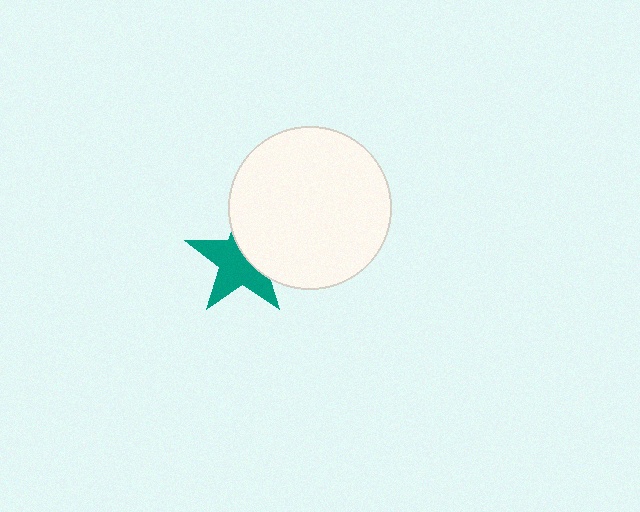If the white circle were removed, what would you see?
You would see the complete teal star.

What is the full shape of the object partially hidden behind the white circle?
The partially hidden object is a teal star.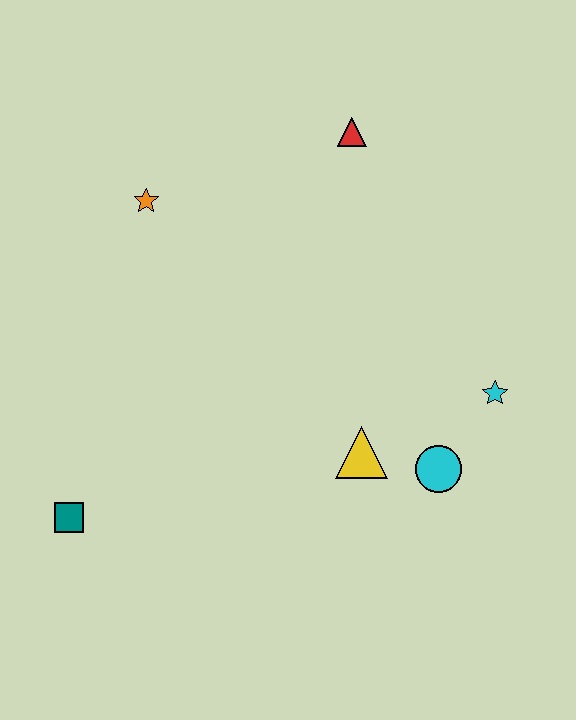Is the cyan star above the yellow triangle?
Yes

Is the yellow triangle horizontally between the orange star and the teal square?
No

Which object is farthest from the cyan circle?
The orange star is farthest from the cyan circle.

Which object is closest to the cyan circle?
The yellow triangle is closest to the cyan circle.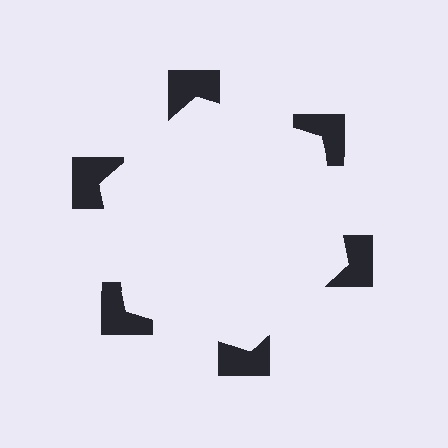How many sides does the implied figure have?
6 sides.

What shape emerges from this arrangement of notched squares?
An illusory hexagon — its edges are inferred from the aligned wedge cuts in the notched squares, not physically drawn.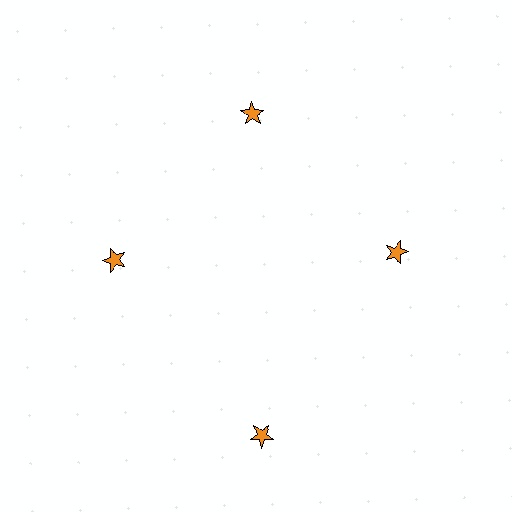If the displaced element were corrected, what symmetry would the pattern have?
It would have 4-fold rotational symmetry — the pattern would map onto itself every 90 degrees.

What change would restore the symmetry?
The symmetry would be restored by moving it inward, back onto the ring so that all 4 stars sit at equal angles and equal distance from the center.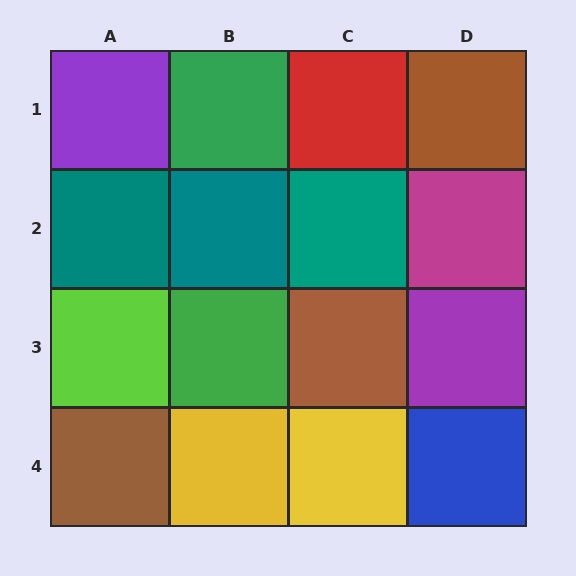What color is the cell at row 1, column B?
Green.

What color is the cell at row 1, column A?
Purple.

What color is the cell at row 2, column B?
Teal.